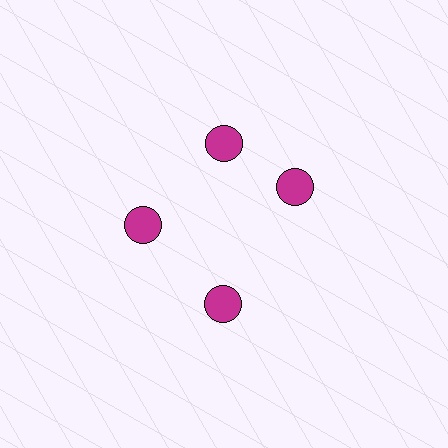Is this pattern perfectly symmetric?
No. The 4 magenta circles are arranged in a ring, but one element near the 3 o'clock position is rotated out of alignment along the ring, breaking the 4-fold rotational symmetry.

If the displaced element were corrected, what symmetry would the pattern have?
It would have 4-fold rotational symmetry — the pattern would map onto itself every 90 degrees.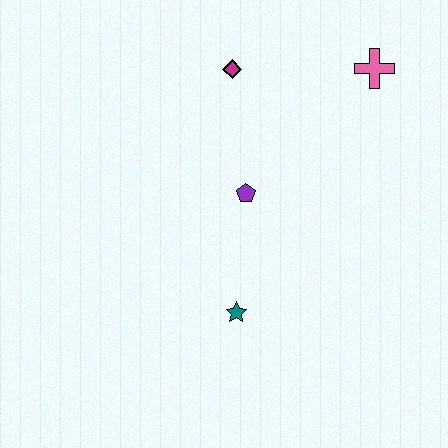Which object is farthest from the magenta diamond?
The teal star is farthest from the magenta diamond.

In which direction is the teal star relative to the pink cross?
The teal star is below the pink cross.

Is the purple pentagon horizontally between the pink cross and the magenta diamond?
Yes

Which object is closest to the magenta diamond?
The purple pentagon is closest to the magenta diamond.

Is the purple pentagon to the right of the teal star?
Yes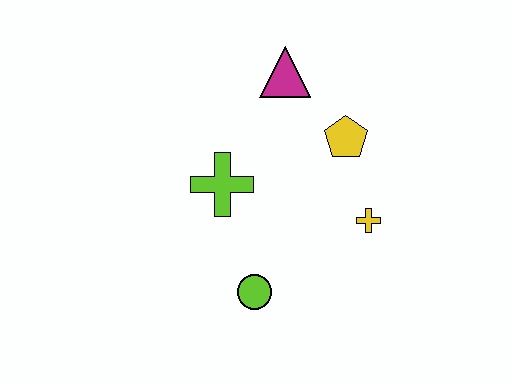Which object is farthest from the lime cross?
The yellow cross is farthest from the lime cross.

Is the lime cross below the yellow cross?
No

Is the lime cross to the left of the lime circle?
Yes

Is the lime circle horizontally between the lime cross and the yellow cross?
Yes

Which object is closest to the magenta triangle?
The yellow pentagon is closest to the magenta triangle.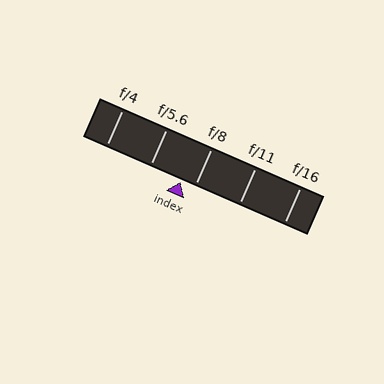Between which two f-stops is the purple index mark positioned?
The index mark is between f/5.6 and f/8.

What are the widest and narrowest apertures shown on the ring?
The widest aperture shown is f/4 and the narrowest is f/16.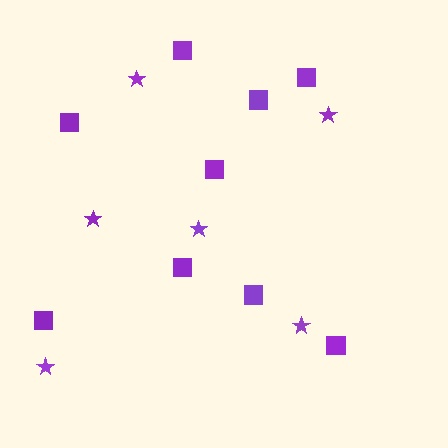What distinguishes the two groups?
There are 2 groups: one group of stars (6) and one group of squares (9).